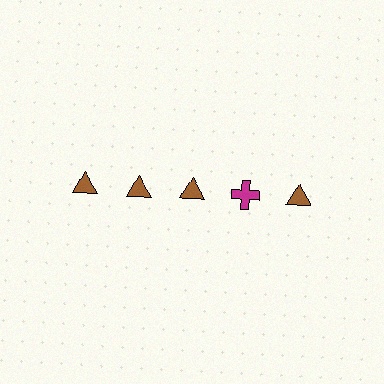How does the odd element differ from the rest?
It differs in both color (magenta instead of brown) and shape (cross instead of triangle).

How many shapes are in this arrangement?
There are 5 shapes arranged in a grid pattern.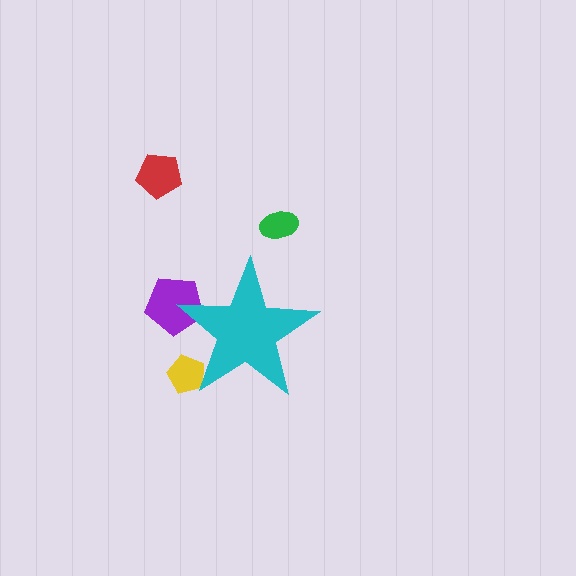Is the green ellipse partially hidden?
No, the green ellipse is fully visible.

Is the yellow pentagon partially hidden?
Yes, the yellow pentagon is partially hidden behind the cyan star.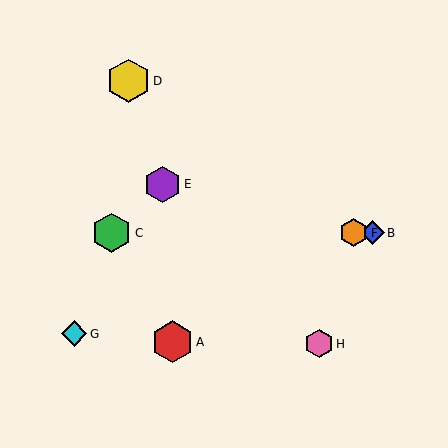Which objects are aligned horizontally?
Objects B, C, F are aligned horizontally.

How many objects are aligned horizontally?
3 objects (B, C, F) are aligned horizontally.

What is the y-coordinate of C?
Object C is at y≈233.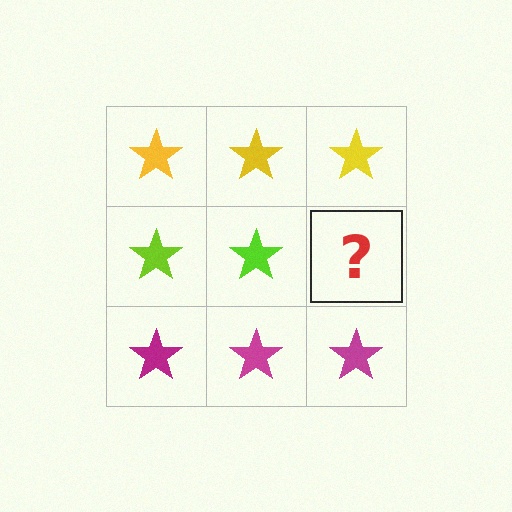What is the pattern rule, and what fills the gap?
The rule is that each row has a consistent color. The gap should be filled with a lime star.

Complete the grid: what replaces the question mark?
The question mark should be replaced with a lime star.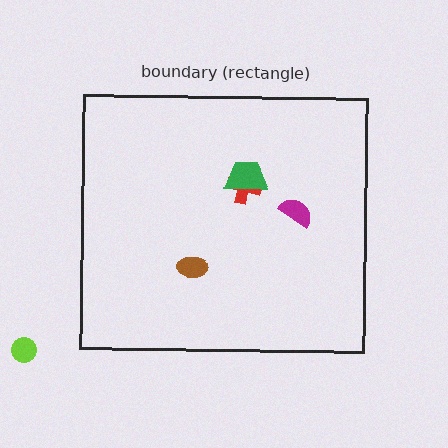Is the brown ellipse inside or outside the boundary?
Inside.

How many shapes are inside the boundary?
4 inside, 1 outside.